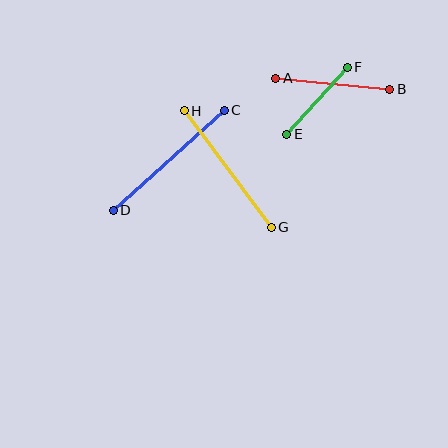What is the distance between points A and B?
The distance is approximately 115 pixels.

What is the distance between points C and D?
The distance is approximately 150 pixels.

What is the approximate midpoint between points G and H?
The midpoint is at approximately (228, 169) pixels.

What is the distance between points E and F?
The distance is approximately 90 pixels.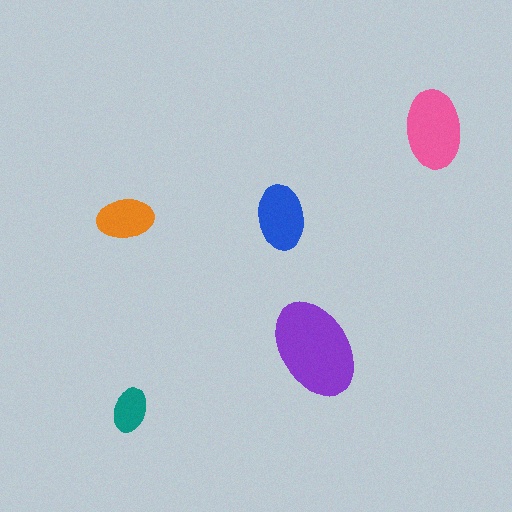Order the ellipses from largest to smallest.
the purple one, the pink one, the blue one, the orange one, the teal one.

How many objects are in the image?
There are 5 objects in the image.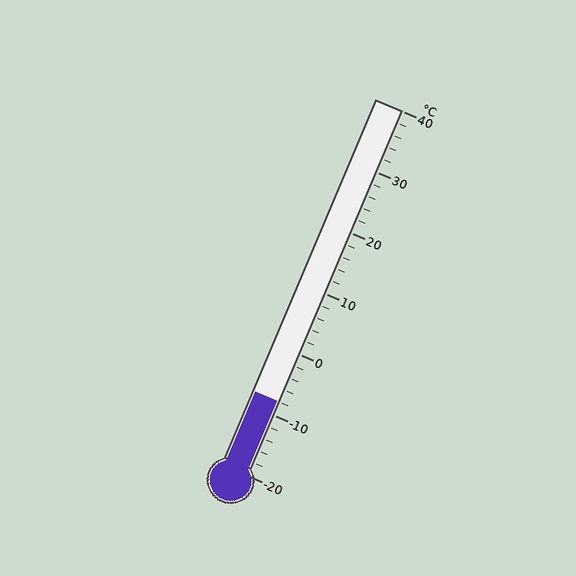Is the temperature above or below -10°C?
The temperature is above -10°C.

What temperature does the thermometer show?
The thermometer shows approximately -8°C.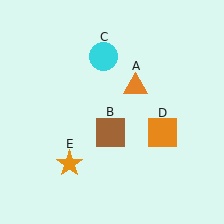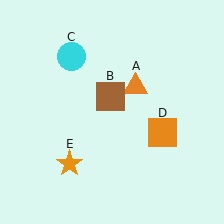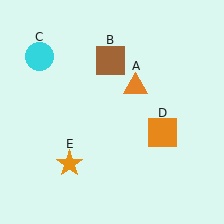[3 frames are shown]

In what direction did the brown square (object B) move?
The brown square (object B) moved up.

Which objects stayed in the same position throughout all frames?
Orange triangle (object A) and orange square (object D) and orange star (object E) remained stationary.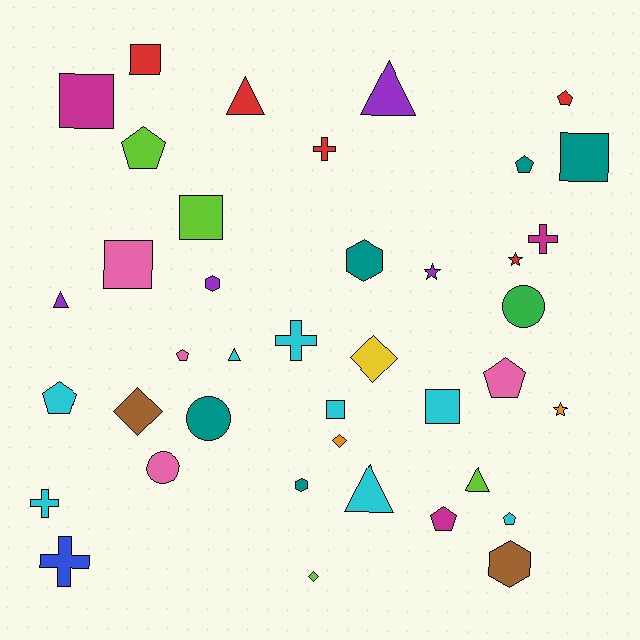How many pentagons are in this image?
There are 8 pentagons.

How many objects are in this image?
There are 40 objects.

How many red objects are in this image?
There are 5 red objects.